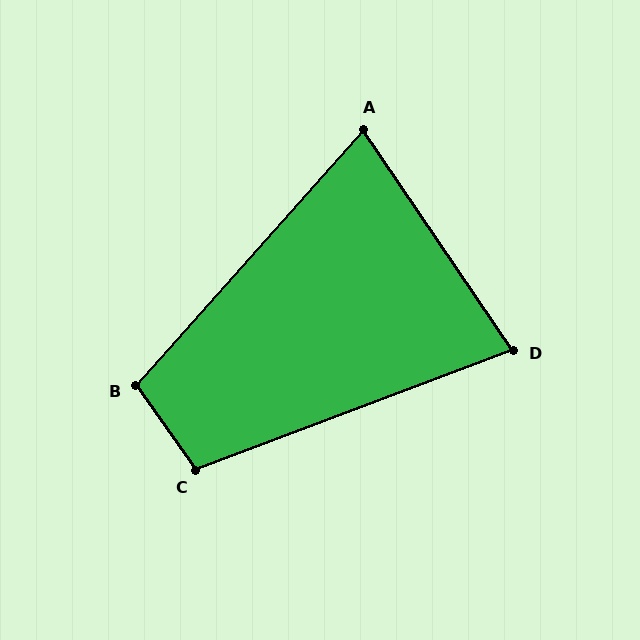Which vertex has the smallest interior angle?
A, at approximately 76 degrees.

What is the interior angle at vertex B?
Approximately 103 degrees (obtuse).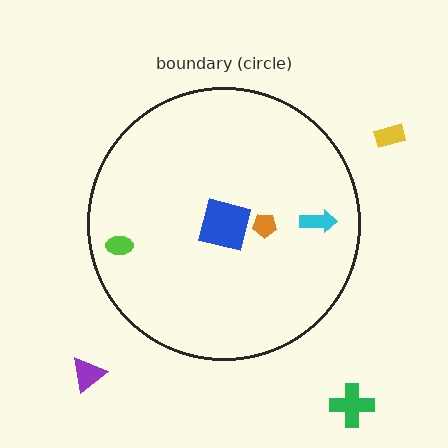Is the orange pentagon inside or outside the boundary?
Inside.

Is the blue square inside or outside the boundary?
Inside.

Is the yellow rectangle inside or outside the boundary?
Outside.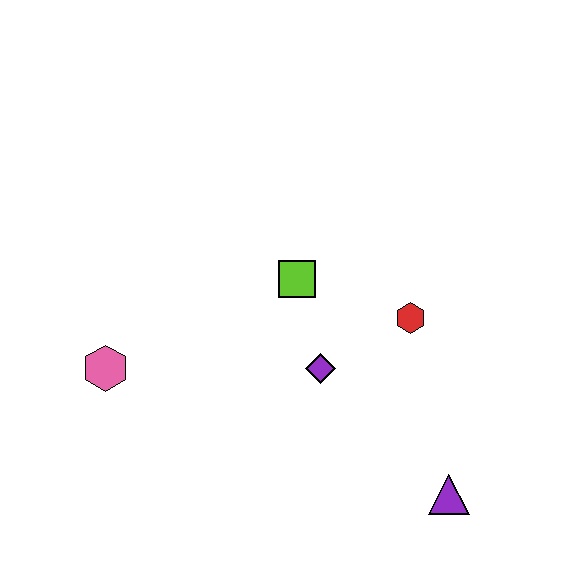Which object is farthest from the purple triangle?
The pink hexagon is farthest from the purple triangle.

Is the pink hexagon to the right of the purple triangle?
No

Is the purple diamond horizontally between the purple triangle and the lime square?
Yes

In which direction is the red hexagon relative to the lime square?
The red hexagon is to the right of the lime square.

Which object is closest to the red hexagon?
The purple diamond is closest to the red hexagon.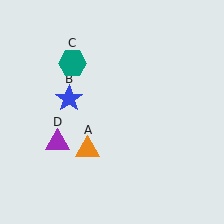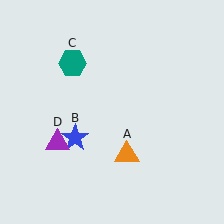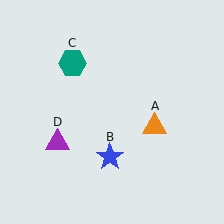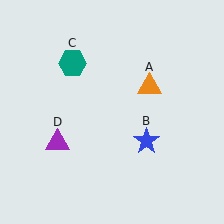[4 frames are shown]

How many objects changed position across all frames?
2 objects changed position: orange triangle (object A), blue star (object B).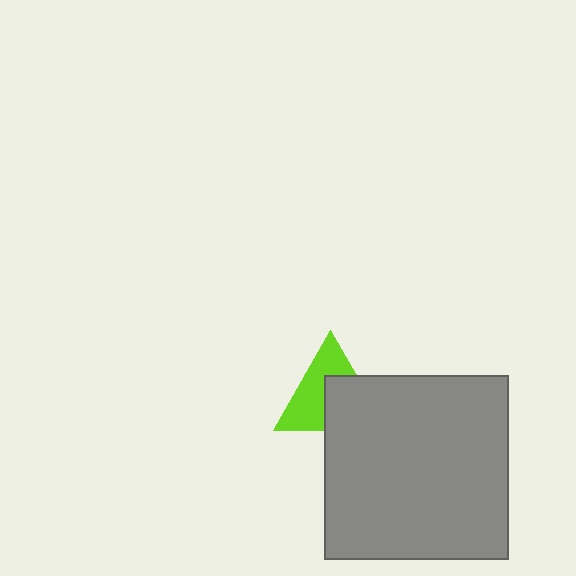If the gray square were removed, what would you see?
You would see the complete lime triangle.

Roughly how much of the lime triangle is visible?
About half of it is visible (roughly 53%).